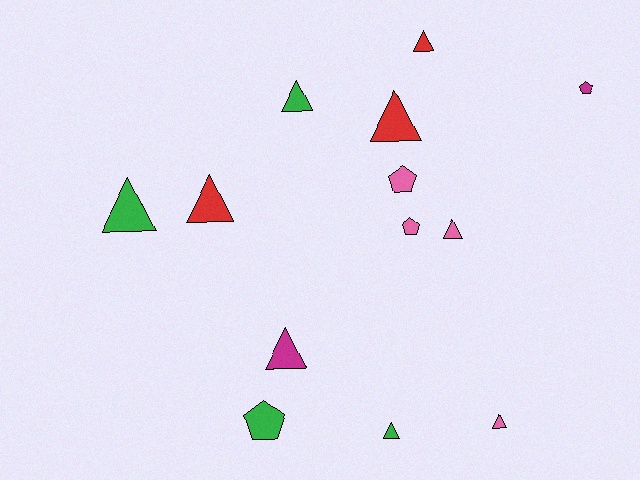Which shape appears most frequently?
Triangle, with 9 objects.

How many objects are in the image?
There are 13 objects.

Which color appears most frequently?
Pink, with 4 objects.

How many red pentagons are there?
There are no red pentagons.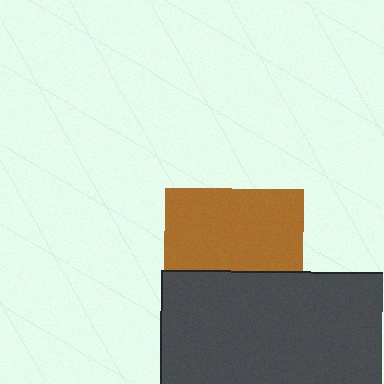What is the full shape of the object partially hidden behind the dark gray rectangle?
The partially hidden object is a brown square.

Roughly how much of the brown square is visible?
About half of it is visible (roughly 59%).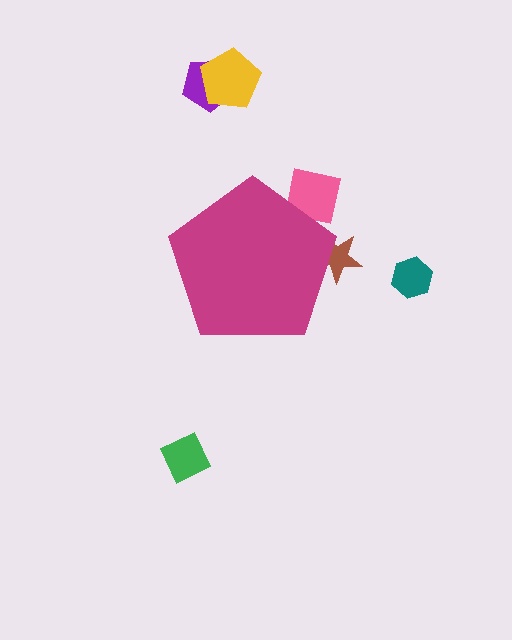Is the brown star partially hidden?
Yes, the brown star is partially hidden behind the magenta pentagon.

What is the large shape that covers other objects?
A magenta pentagon.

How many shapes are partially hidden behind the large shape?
2 shapes are partially hidden.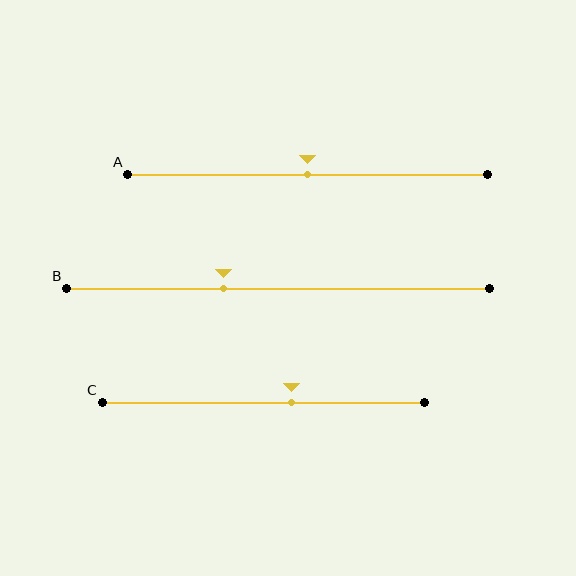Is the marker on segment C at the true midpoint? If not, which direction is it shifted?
No, the marker on segment C is shifted to the right by about 9% of the segment length.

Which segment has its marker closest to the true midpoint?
Segment A has its marker closest to the true midpoint.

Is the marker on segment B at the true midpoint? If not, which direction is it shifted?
No, the marker on segment B is shifted to the left by about 13% of the segment length.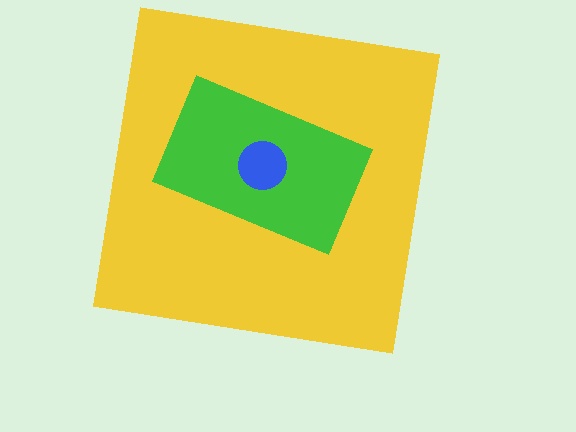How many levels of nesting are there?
3.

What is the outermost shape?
The yellow square.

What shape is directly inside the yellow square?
The green rectangle.